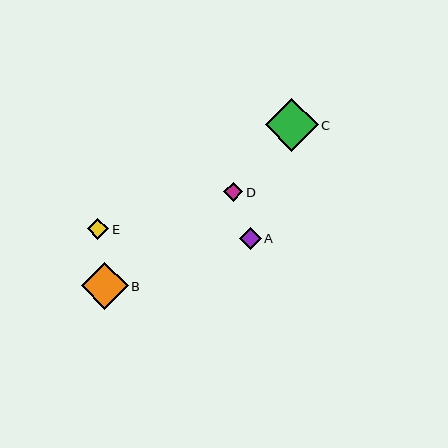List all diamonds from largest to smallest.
From largest to smallest: C, B, A, E, D.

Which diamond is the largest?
Diamond C is the largest with a size of approximately 53 pixels.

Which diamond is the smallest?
Diamond D is the smallest with a size of approximately 20 pixels.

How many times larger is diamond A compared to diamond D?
Diamond A is approximately 1.1 times the size of diamond D.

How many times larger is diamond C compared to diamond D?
Diamond C is approximately 2.7 times the size of diamond D.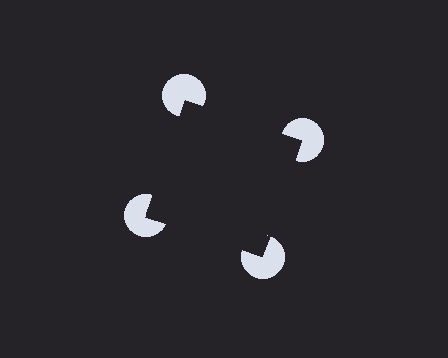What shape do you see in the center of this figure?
An illusory square — its edges are inferred from the aligned wedge cuts in the pac-man discs, not physically drawn.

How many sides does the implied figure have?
4 sides.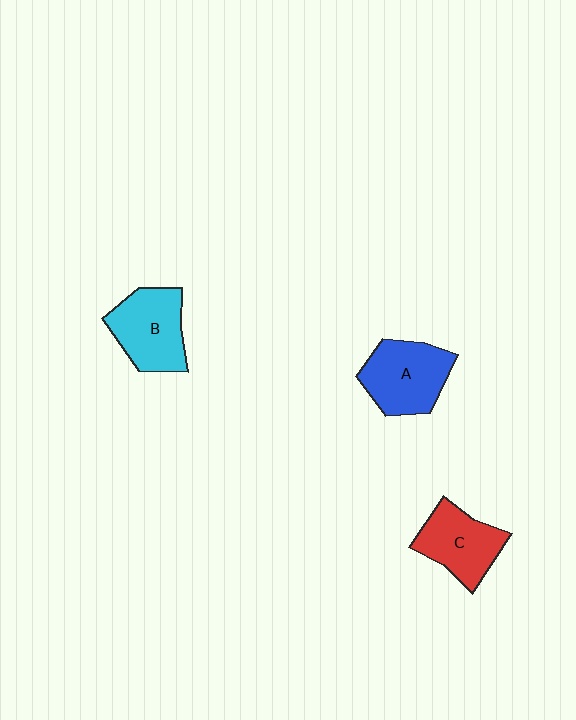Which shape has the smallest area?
Shape C (red).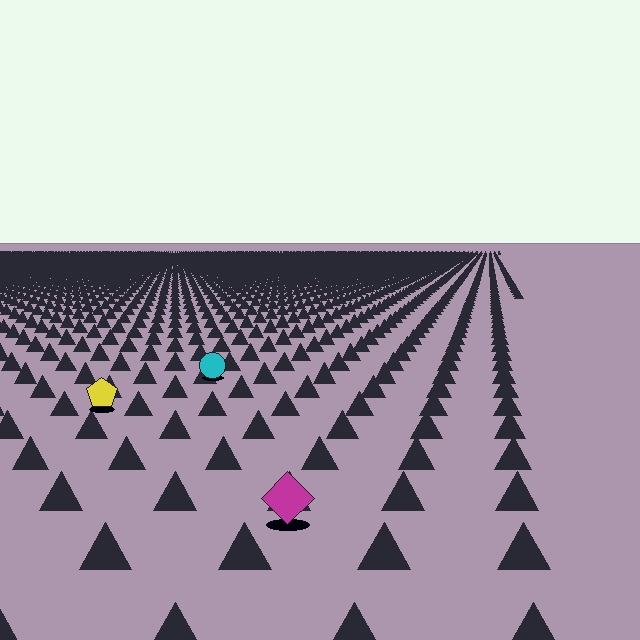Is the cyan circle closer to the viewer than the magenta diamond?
No. The magenta diamond is closer — you can tell from the texture gradient: the ground texture is coarser near it.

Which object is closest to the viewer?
The magenta diamond is closest. The texture marks near it are larger and more spread out.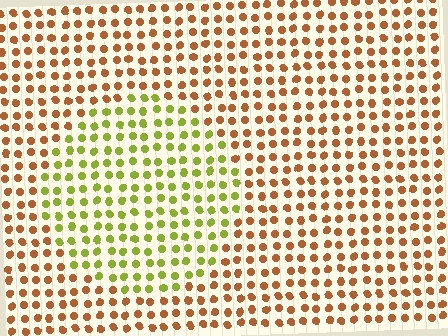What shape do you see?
I see a circle.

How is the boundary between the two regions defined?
The boundary is defined purely by a slight shift in hue (about 57 degrees). Spacing, size, and orientation are identical on both sides.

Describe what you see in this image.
The image is filled with small brown elements in a uniform arrangement. A circle-shaped region is visible where the elements are tinted to a slightly different hue, forming a subtle color boundary.